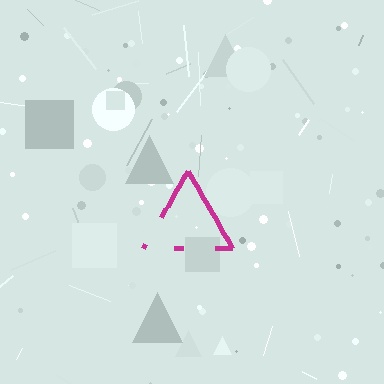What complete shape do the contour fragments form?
The contour fragments form a triangle.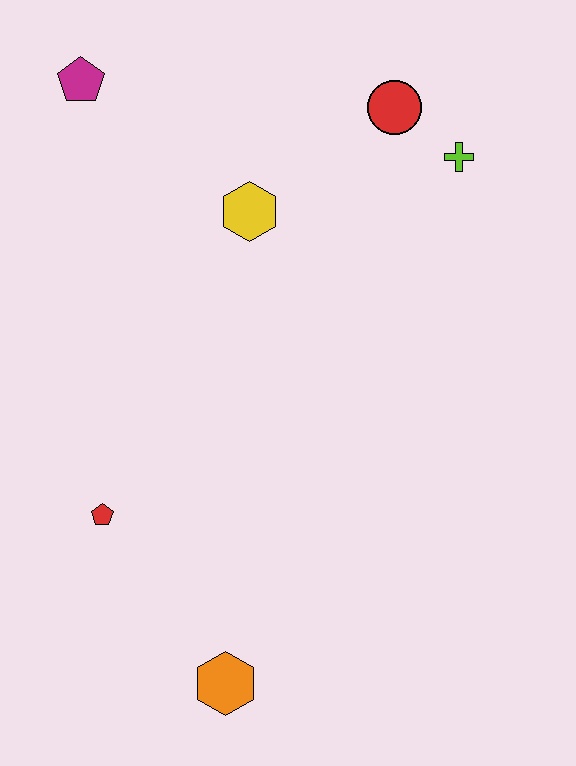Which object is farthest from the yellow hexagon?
The orange hexagon is farthest from the yellow hexagon.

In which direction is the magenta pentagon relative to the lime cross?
The magenta pentagon is to the left of the lime cross.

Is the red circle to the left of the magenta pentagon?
No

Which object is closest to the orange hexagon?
The red pentagon is closest to the orange hexagon.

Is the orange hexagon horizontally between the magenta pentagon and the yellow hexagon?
Yes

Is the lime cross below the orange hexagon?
No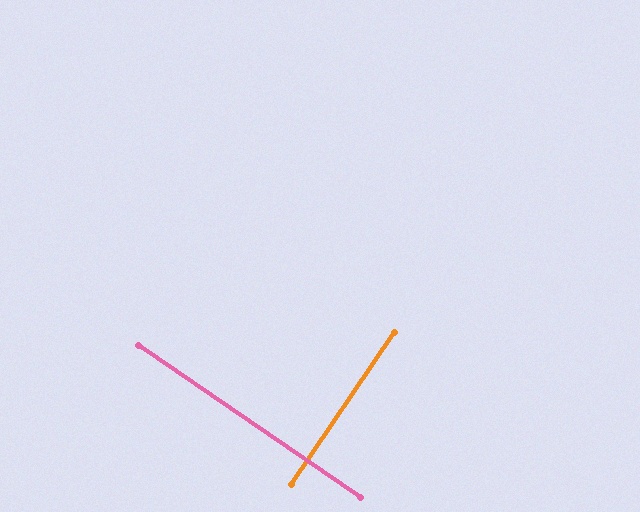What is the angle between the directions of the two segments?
Approximately 90 degrees.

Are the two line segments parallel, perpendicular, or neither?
Perpendicular — they meet at approximately 90°.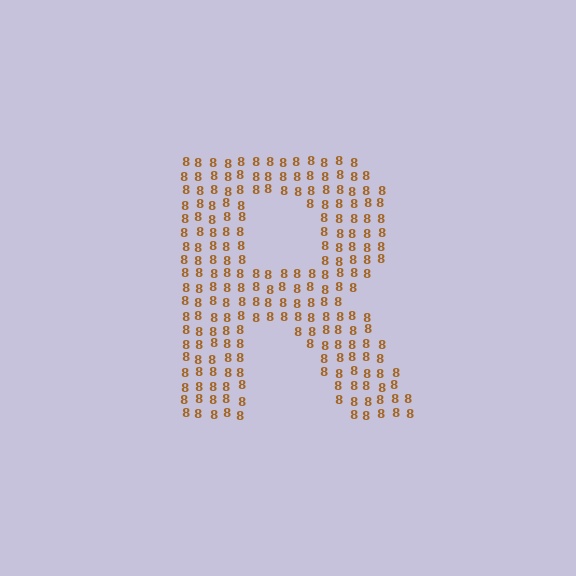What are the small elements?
The small elements are digit 8's.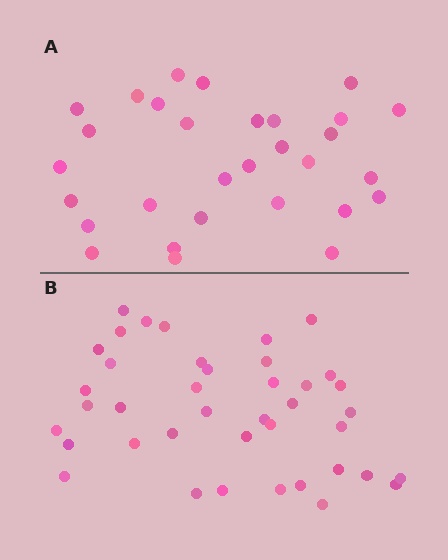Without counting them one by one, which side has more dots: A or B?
Region B (the bottom region) has more dots.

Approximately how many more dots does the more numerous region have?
Region B has roughly 10 or so more dots than region A.